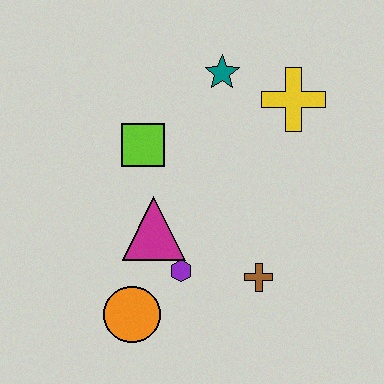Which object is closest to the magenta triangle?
The purple hexagon is closest to the magenta triangle.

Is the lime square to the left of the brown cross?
Yes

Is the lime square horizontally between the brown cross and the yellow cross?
No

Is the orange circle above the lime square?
No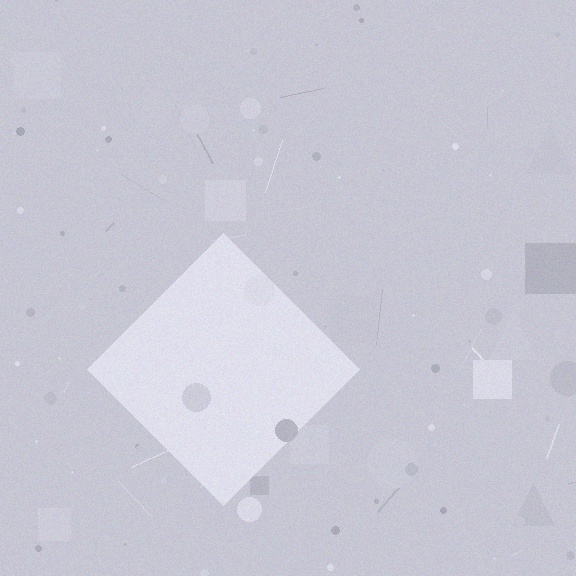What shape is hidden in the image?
A diamond is hidden in the image.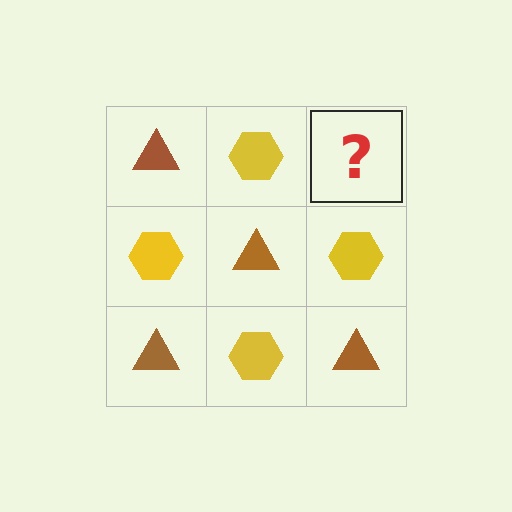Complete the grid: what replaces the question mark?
The question mark should be replaced with a brown triangle.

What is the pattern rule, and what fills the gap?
The rule is that it alternates brown triangle and yellow hexagon in a checkerboard pattern. The gap should be filled with a brown triangle.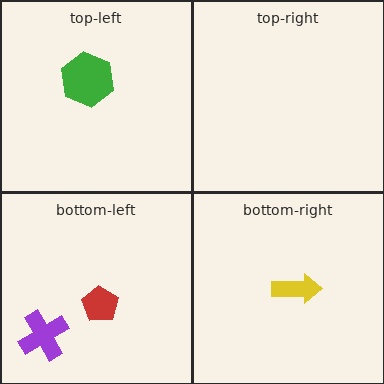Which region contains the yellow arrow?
The bottom-right region.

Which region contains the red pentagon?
The bottom-left region.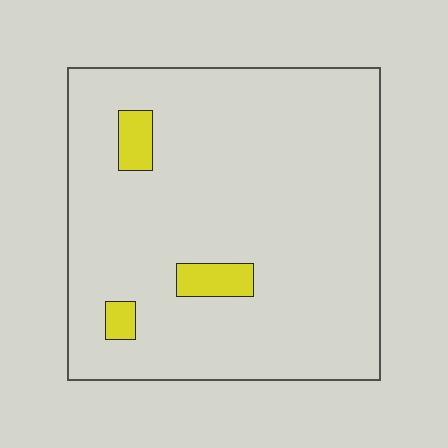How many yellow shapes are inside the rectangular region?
3.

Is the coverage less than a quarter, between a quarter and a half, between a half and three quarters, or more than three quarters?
Less than a quarter.